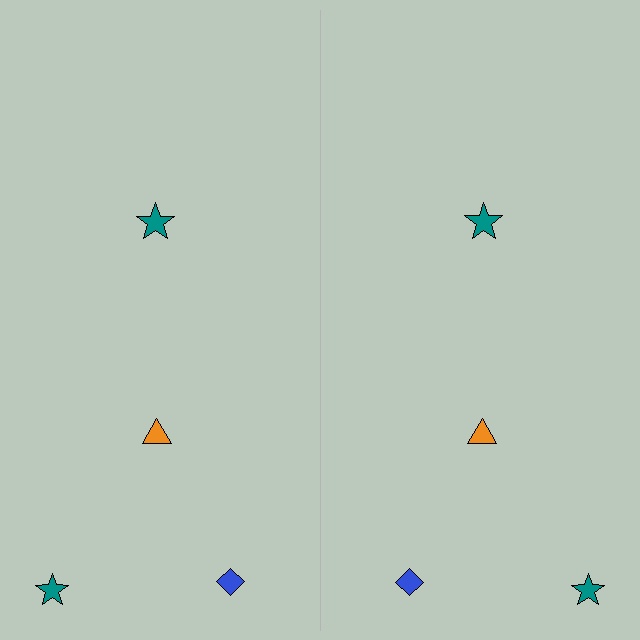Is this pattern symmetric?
Yes, this pattern has bilateral (reflection) symmetry.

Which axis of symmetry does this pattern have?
The pattern has a vertical axis of symmetry running through the center of the image.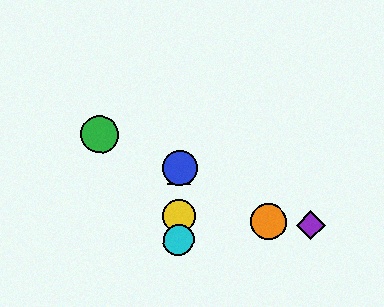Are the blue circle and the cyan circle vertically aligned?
Yes, both are at x≈180.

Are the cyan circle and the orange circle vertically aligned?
No, the cyan circle is at x≈179 and the orange circle is at x≈268.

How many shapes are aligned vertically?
4 shapes (the red triangle, the blue circle, the yellow circle, the cyan circle) are aligned vertically.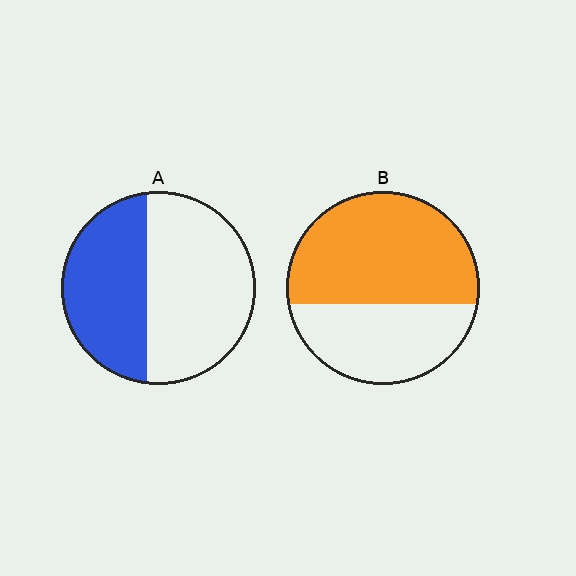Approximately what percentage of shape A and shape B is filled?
A is approximately 40% and B is approximately 60%.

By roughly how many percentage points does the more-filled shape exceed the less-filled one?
By roughly 20 percentage points (B over A).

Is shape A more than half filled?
No.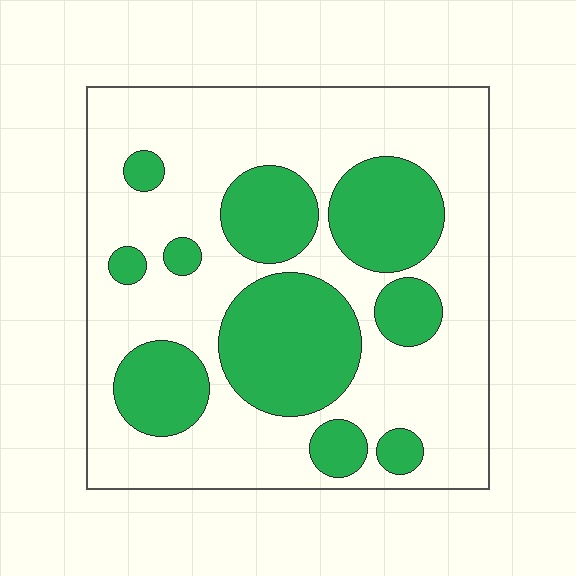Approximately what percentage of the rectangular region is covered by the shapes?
Approximately 35%.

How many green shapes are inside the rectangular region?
10.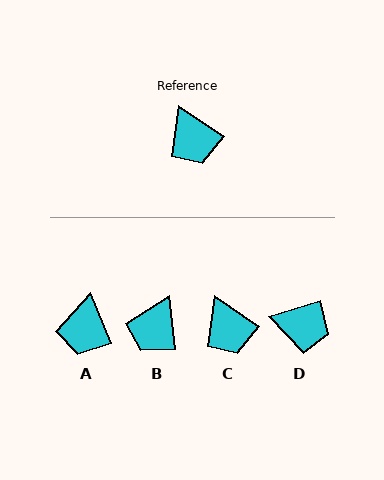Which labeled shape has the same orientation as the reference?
C.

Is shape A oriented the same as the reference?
No, it is off by about 33 degrees.